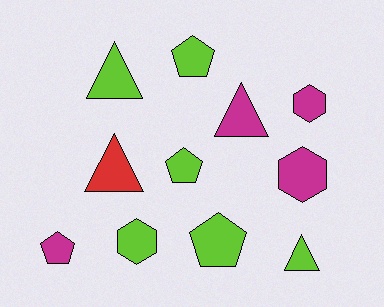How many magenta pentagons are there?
There is 1 magenta pentagon.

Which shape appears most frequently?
Pentagon, with 4 objects.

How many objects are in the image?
There are 11 objects.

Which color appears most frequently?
Lime, with 6 objects.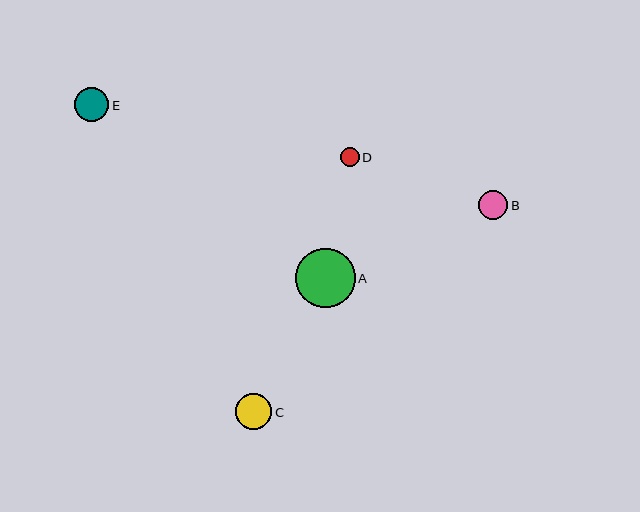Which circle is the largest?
Circle A is the largest with a size of approximately 59 pixels.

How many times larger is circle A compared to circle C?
Circle A is approximately 1.6 times the size of circle C.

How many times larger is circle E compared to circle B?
Circle E is approximately 1.2 times the size of circle B.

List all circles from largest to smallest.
From largest to smallest: A, C, E, B, D.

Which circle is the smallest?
Circle D is the smallest with a size of approximately 19 pixels.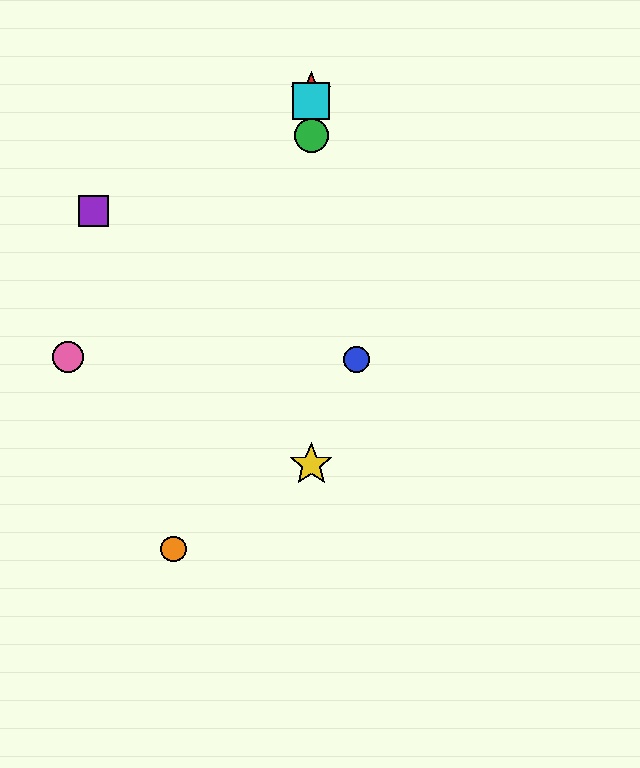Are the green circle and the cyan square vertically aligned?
Yes, both are at x≈311.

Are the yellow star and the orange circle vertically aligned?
No, the yellow star is at x≈311 and the orange circle is at x≈173.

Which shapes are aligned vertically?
The red star, the green circle, the yellow star, the cyan square are aligned vertically.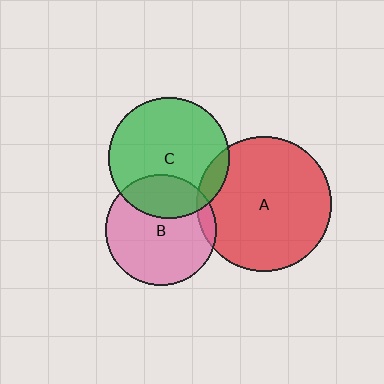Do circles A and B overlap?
Yes.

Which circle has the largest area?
Circle A (red).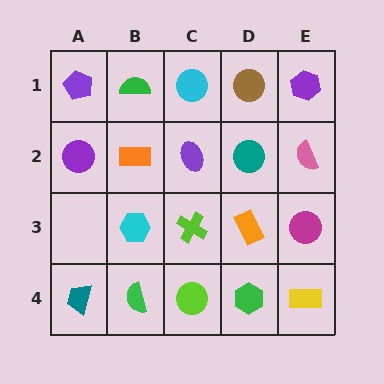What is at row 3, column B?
A cyan hexagon.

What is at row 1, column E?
A purple hexagon.